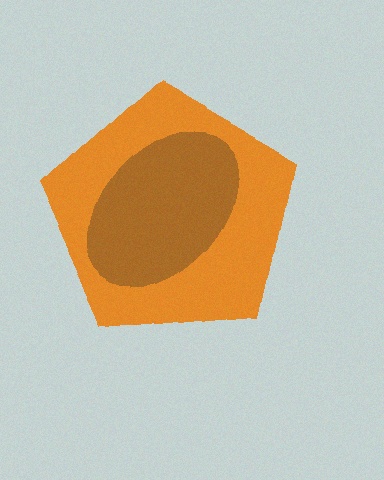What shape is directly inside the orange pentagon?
The brown ellipse.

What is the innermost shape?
The brown ellipse.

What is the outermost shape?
The orange pentagon.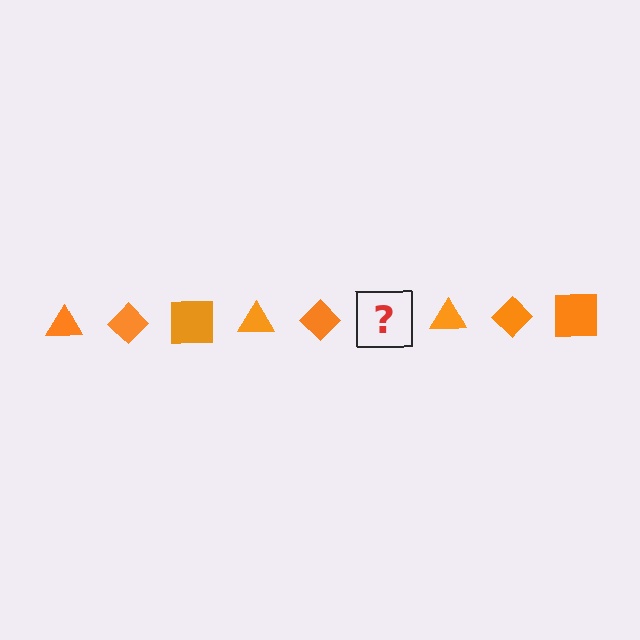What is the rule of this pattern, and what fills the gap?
The rule is that the pattern cycles through triangle, diamond, square shapes in orange. The gap should be filled with an orange square.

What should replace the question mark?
The question mark should be replaced with an orange square.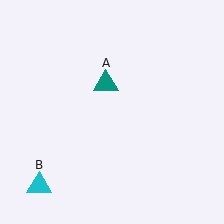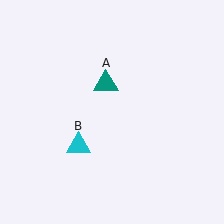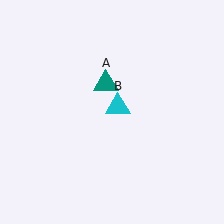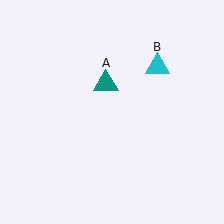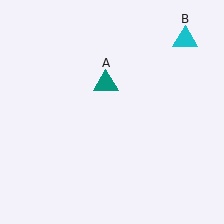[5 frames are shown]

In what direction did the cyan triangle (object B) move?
The cyan triangle (object B) moved up and to the right.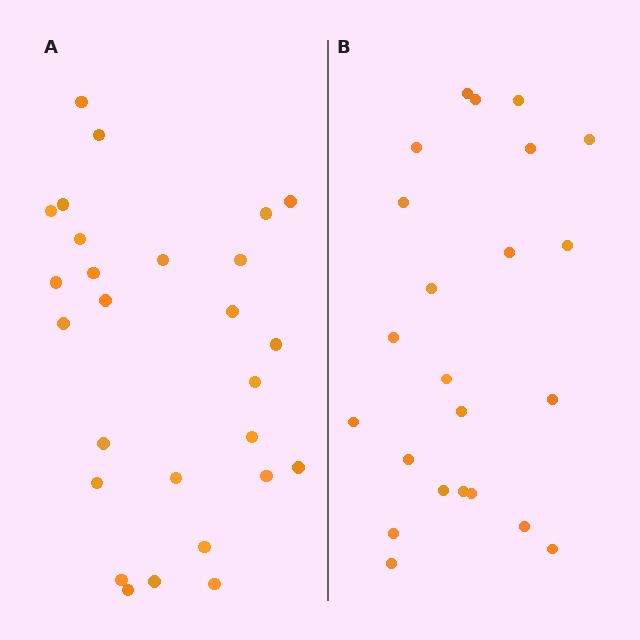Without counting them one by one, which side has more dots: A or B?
Region A (the left region) has more dots.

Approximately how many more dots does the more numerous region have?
Region A has about 4 more dots than region B.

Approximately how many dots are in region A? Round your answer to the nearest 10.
About 30 dots. (The exact count is 27, which rounds to 30.)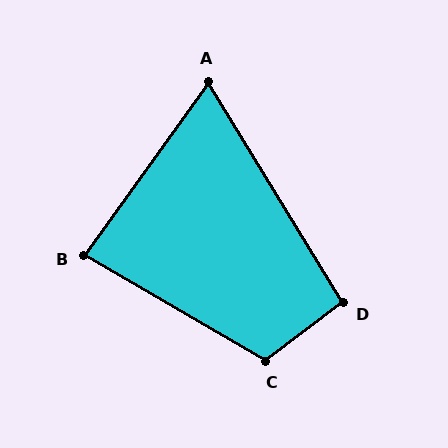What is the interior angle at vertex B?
Approximately 85 degrees (acute).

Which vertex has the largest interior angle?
C, at approximately 113 degrees.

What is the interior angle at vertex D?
Approximately 95 degrees (obtuse).